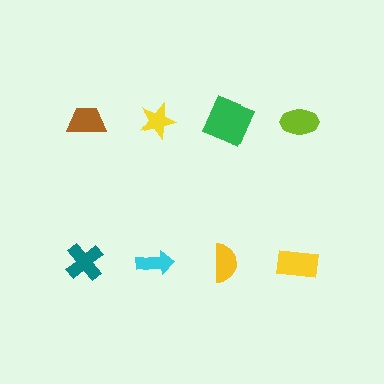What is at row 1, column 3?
A green square.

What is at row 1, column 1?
A brown trapezoid.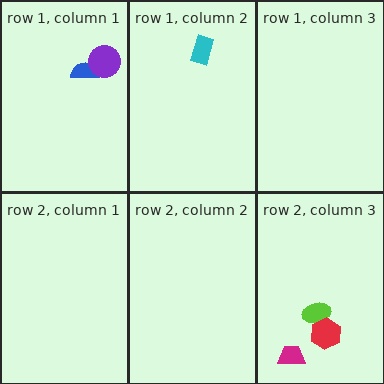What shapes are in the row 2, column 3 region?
The lime ellipse, the red hexagon, the magenta trapezoid.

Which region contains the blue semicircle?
The row 1, column 1 region.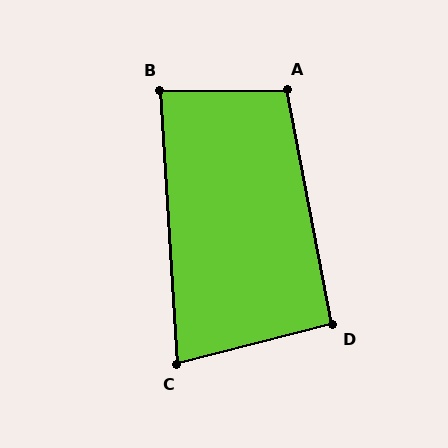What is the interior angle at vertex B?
Approximately 87 degrees (approximately right).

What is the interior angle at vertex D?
Approximately 93 degrees (approximately right).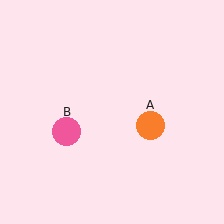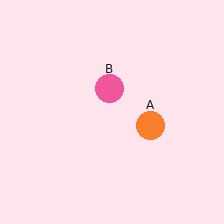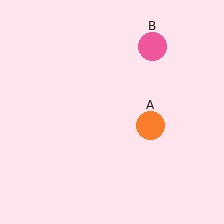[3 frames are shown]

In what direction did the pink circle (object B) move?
The pink circle (object B) moved up and to the right.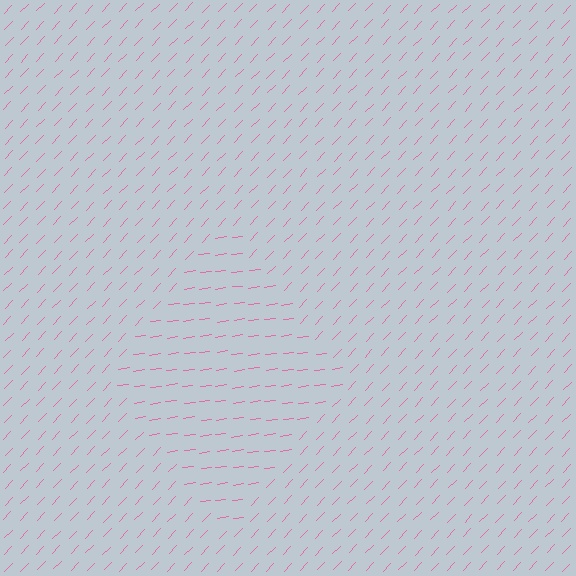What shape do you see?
I see a diamond.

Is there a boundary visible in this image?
Yes, there is a texture boundary formed by a change in line orientation.